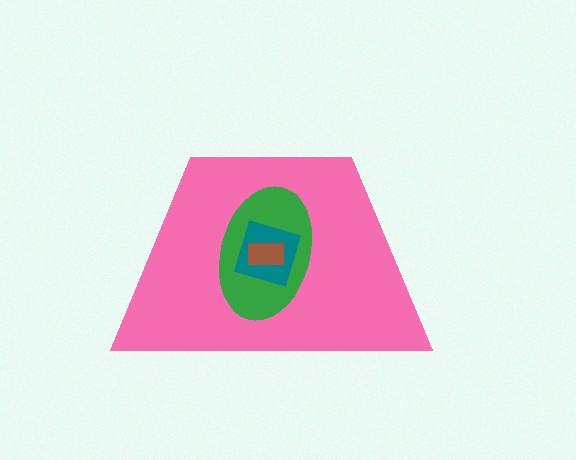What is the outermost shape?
The pink trapezoid.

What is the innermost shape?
The brown rectangle.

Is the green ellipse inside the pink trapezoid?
Yes.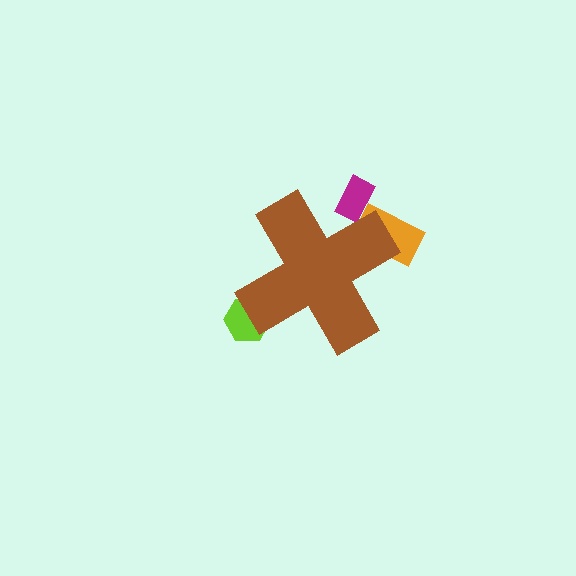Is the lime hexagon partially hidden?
Yes, the lime hexagon is partially hidden behind the brown cross.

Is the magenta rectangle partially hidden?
Yes, the magenta rectangle is partially hidden behind the brown cross.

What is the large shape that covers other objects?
A brown cross.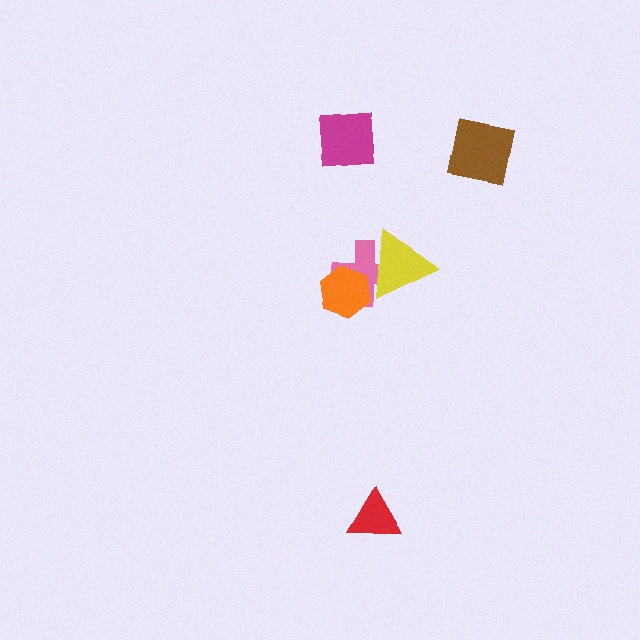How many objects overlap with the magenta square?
0 objects overlap with the magenta square.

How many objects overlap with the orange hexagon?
2 objects overlap with the orange hexagon.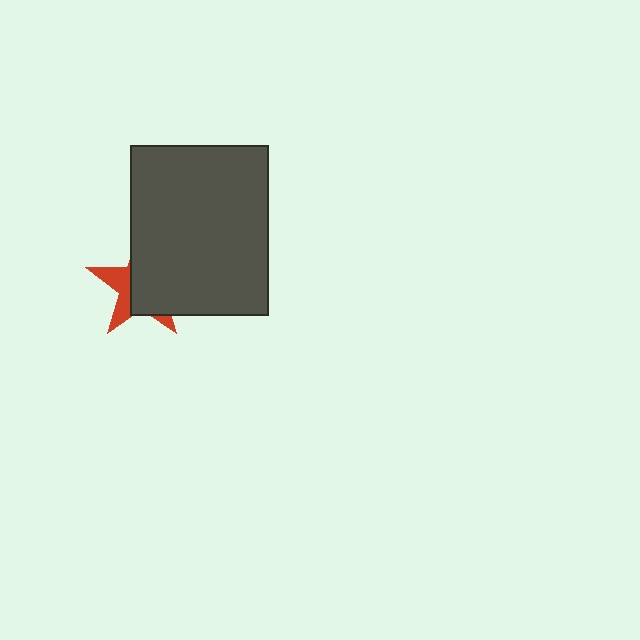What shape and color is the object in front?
The object in front is a dark gray rectangle.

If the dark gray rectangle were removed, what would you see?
You would see the complete red star.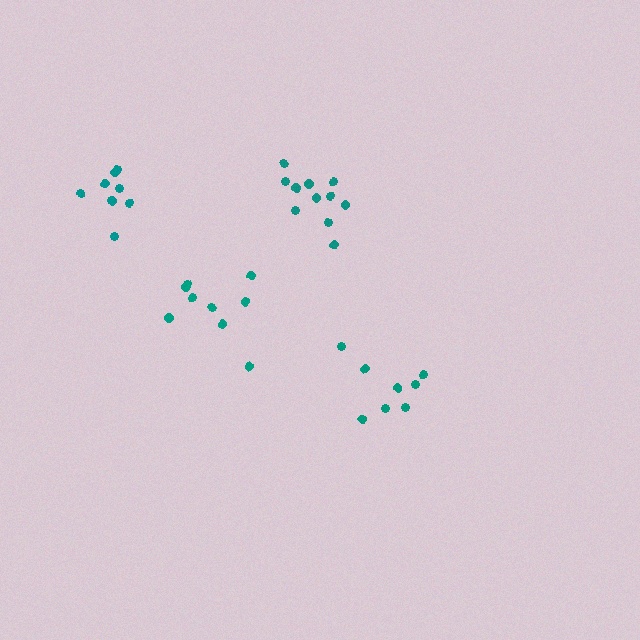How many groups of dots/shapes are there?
There are 4 groups.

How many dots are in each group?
Group 1: 9 dots, Group 2: 11 dots, Group 3: 9 dots, Group 4: 8 dots (37 total).